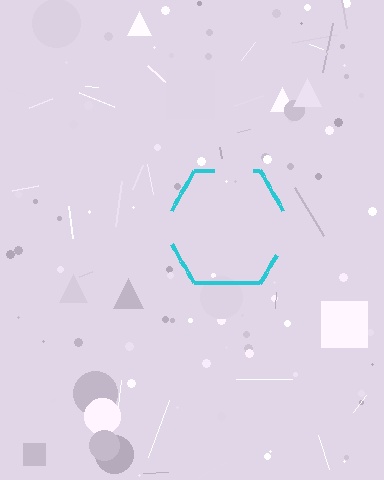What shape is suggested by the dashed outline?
The dashed outline suggests a hexagon.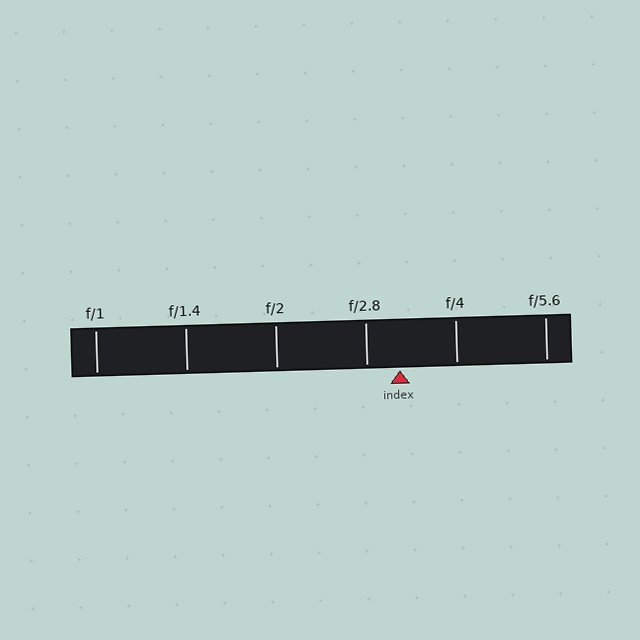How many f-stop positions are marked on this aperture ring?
There are 6 f-stop positions marked.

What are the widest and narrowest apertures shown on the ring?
The widest aperture shown is f/1 and the narrowest is f/5.6.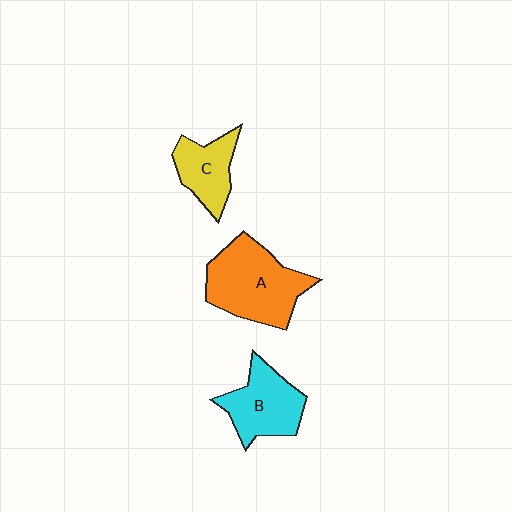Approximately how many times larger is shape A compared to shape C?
Approximately 1.8 times.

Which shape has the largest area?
Shape A (orange).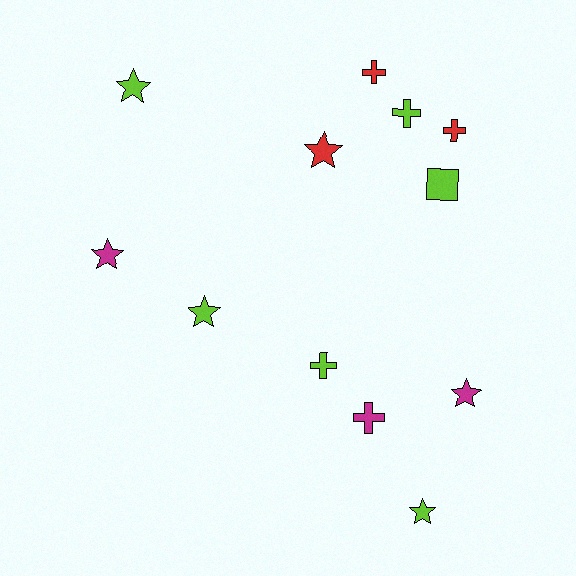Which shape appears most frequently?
Star, with 6 objects.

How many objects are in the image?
There are 12 objects.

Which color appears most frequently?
Lime, with 6 objects.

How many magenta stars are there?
There are 2 magenta stars.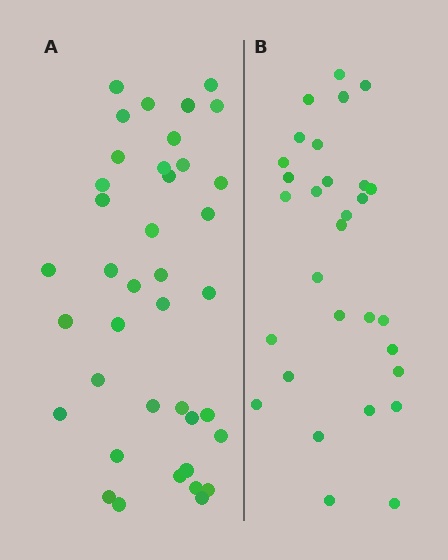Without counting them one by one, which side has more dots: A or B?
Region A (the left region) has more dots.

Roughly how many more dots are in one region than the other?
Region A has roughly 8 or so more dots than region B.